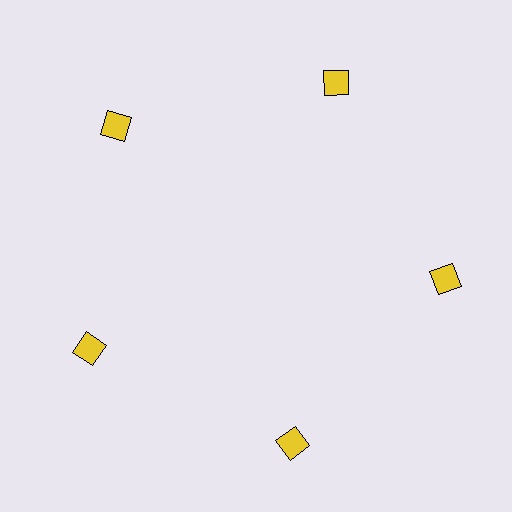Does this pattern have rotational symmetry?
Yes, this pattern has 5-fold rotational symmetry. It looks the same after rotating 72 degrees around the center.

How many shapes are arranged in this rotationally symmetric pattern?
There are 5 shapes, arranged in 5 groups of 1.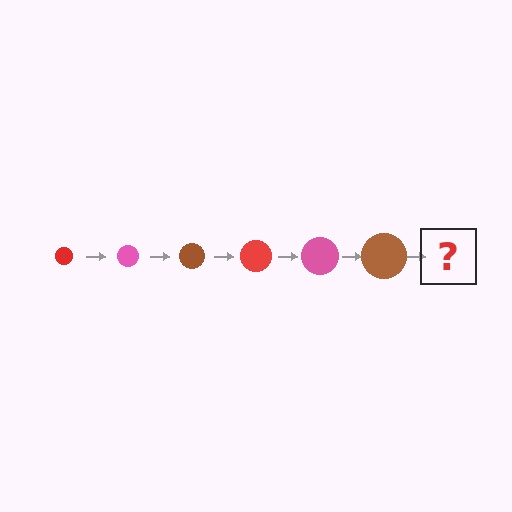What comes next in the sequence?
The next element should be a red circle, larger than the previous one.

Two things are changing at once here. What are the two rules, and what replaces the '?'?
The two rules are that the circle grows larger each step and the color cycles through red, pink, and brown. The '?' should be a red circle, larger than the previous one.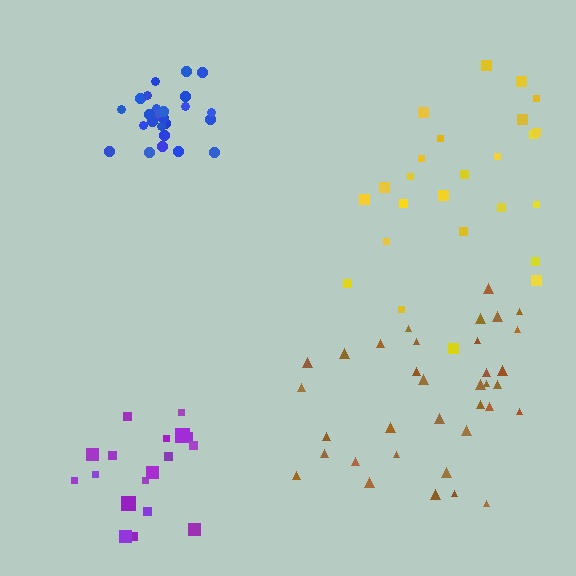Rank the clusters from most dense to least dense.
blue, purple, brown, yellow.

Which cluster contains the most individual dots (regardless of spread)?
Brown (35).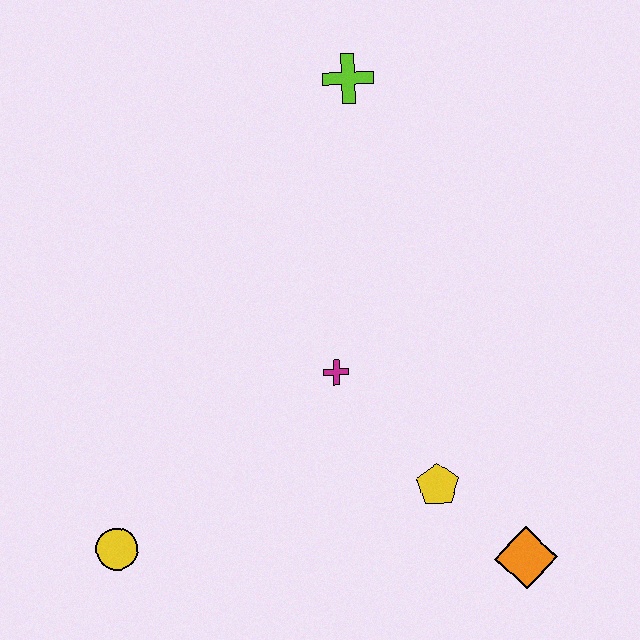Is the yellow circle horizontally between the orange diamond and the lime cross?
No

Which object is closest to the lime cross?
The magenta cross is closest to the lime cross.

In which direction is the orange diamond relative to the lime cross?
The orange diamond is below the lime cross.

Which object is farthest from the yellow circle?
The lime cross is farthest from the yellow circle.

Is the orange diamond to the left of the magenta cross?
No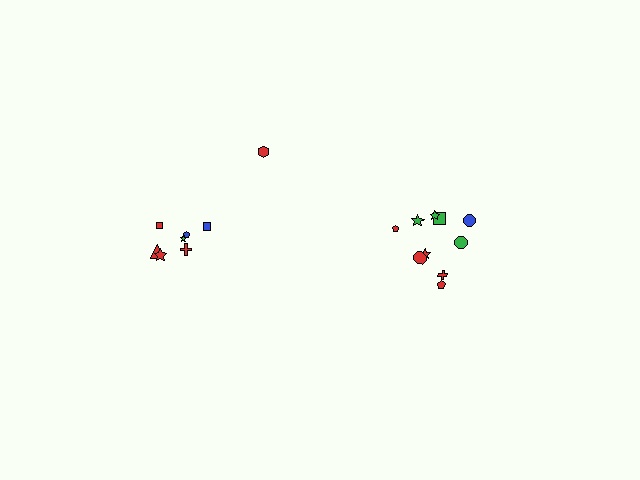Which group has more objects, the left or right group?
The right group.